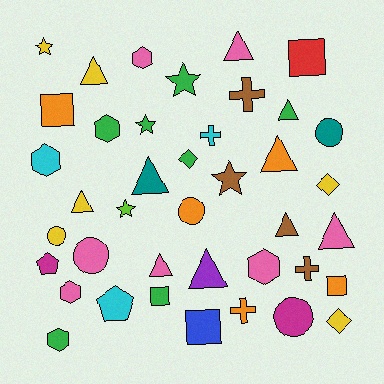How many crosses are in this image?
There are 4 crosses.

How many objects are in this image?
There are 40 objects.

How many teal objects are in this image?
There are 2 teal objects.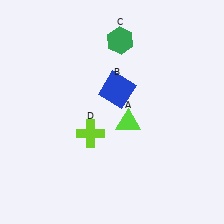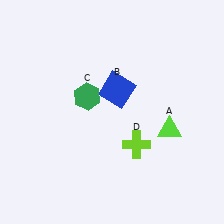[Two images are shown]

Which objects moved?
The objects that moved are: the lime triangle (A), the green hexagon (C), the lime cross (D).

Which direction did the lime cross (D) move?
The lime cross (D) moved right.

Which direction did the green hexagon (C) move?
The green hexagon (C) moved down.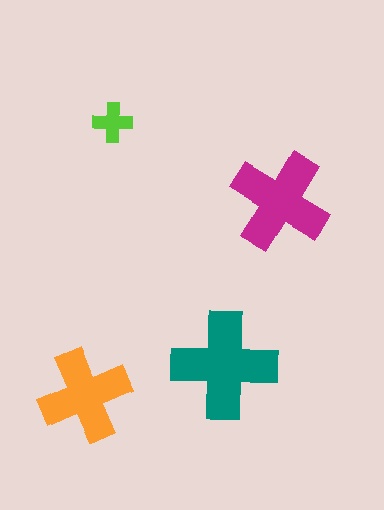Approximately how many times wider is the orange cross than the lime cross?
About 2.5 times wider.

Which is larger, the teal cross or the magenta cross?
The teal one.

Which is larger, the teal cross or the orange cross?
The teal one.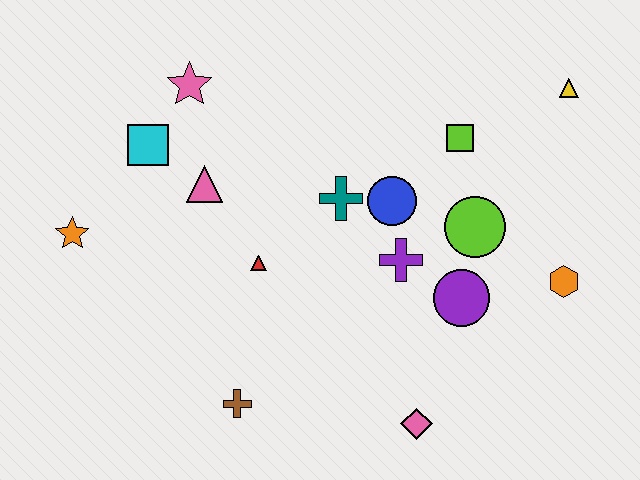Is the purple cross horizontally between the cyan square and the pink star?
No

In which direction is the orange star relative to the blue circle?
The orange star is to the left of the blue circle.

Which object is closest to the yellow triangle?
The lime square is closest to the yellow triangle.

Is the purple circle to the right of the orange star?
Yes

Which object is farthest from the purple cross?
The orange star is farthest from the purple cross.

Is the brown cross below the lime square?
Yes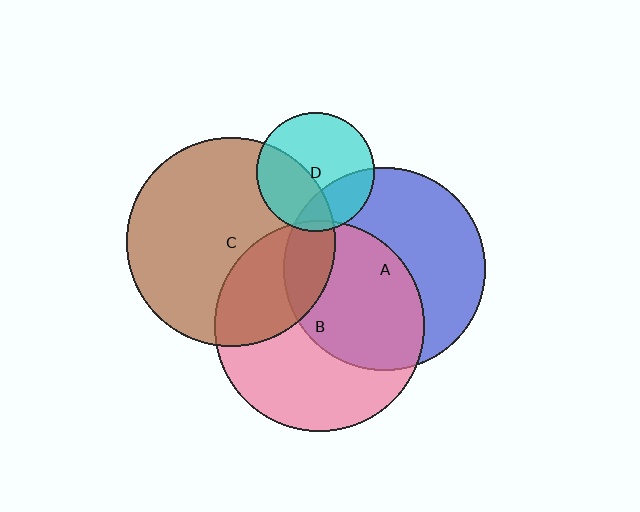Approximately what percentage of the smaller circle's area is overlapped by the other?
Approximately 5%.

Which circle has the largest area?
Circle B (pink).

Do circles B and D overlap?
Yes.